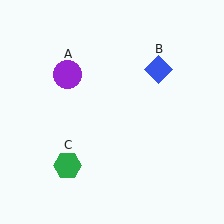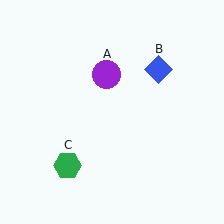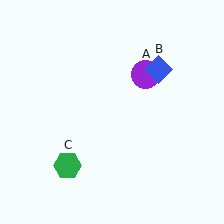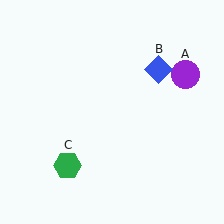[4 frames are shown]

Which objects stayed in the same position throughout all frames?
Blue diamond (object B) and green hexagon (object C) remained stationary.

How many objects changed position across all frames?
1 object changed position: purple circle (object A).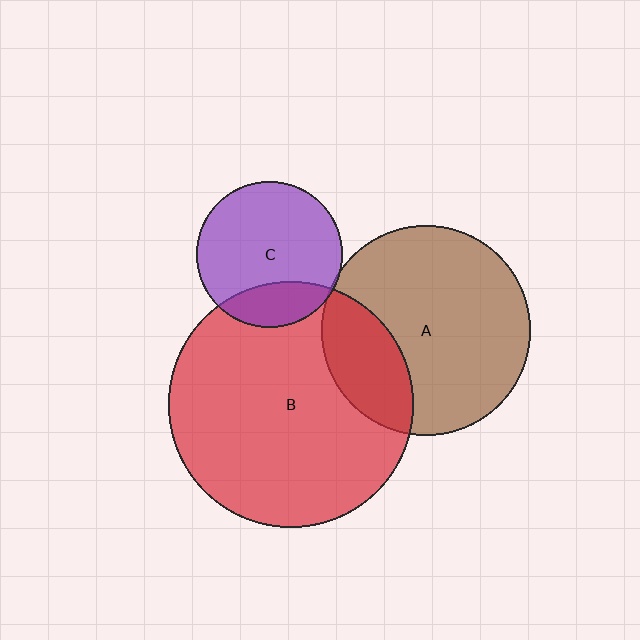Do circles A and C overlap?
Yes.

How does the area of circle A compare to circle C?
Approximately 2.1 times.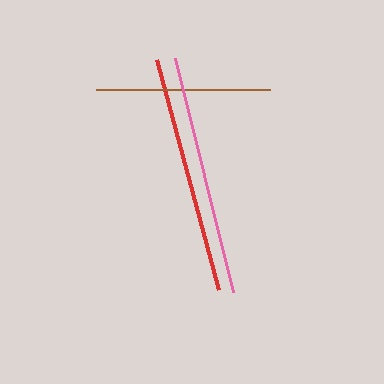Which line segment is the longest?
The pink line is the longest at approximately 242 pixels.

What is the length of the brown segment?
The brown segment is approximately 174 pixels long.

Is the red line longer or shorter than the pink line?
The pink line is longer than the red line.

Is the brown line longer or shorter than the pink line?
The pink line is longer than the brown line.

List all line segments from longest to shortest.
From longest to shortest: pink, red, brown.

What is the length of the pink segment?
The pink segment is approximately 242 pixels long.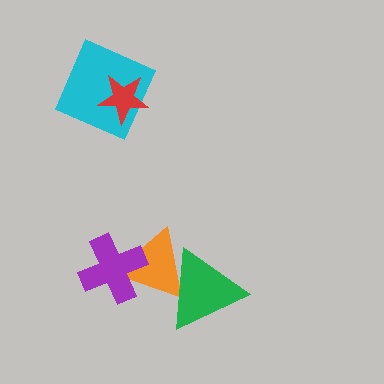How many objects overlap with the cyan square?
1 object overlaps with the cyan square.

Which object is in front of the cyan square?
The red star is in front of the cyan square.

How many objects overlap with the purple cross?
1 object overlaps with the purple cross.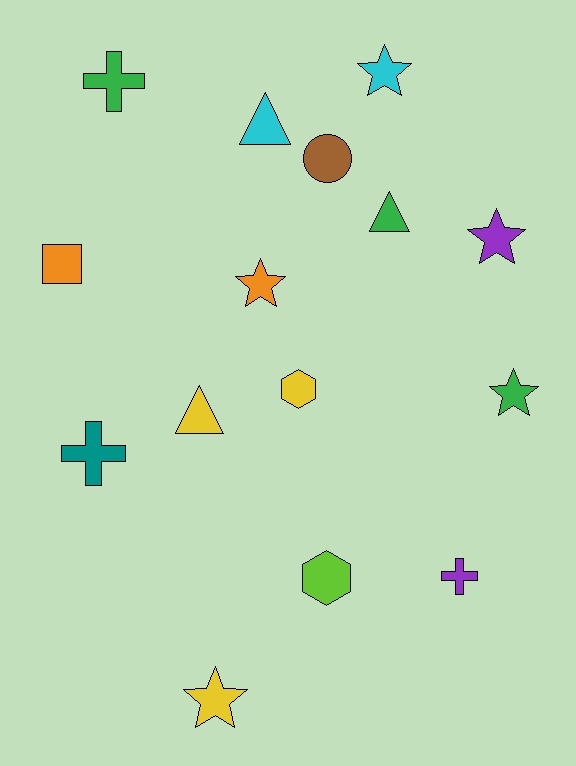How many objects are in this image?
There are 15 objects.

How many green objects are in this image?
There are 3 green objects.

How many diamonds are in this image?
There are no diamonds.